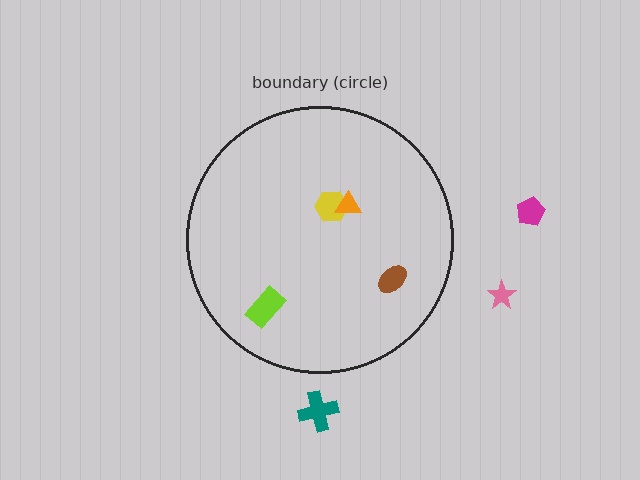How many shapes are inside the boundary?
4 inside, 3 outside.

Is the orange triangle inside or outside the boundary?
Inside.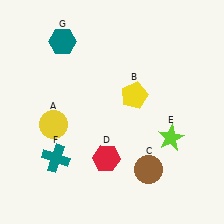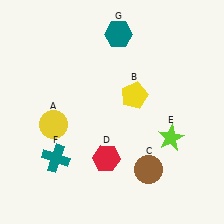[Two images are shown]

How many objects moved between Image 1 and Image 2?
1 object moved between the two images.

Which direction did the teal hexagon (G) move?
The teal hexagon (G) moved right.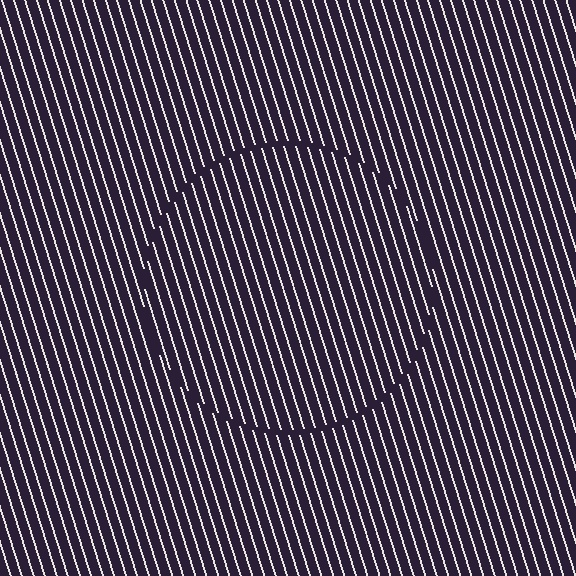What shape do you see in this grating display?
An illusory circle. The interior of the shape contains the same grating, shifted by half a period — the contour is defined by the phase discontinuity where line-ends from the inner and outer gratings abut.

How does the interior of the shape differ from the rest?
The interior of the shape contains the same grating, shifted by half a period — the contour is defined by the phase discontinuity where line-ends from the inner and outer gratings abut.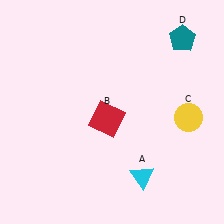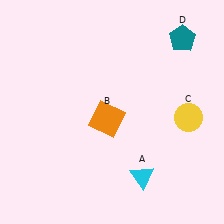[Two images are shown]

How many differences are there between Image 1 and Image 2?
There is 1 difference between the two images.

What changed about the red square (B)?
In Image 1, B is red. In Image 2, it changed to orange.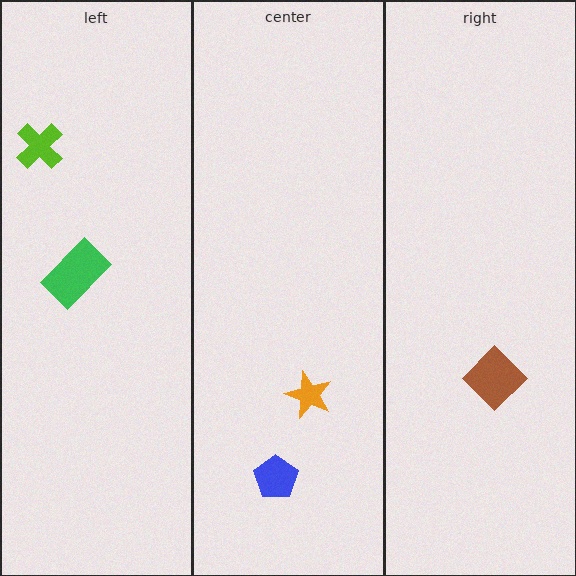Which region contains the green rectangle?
The left region.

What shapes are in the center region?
The blue pentagon, the orange star.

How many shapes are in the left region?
2.